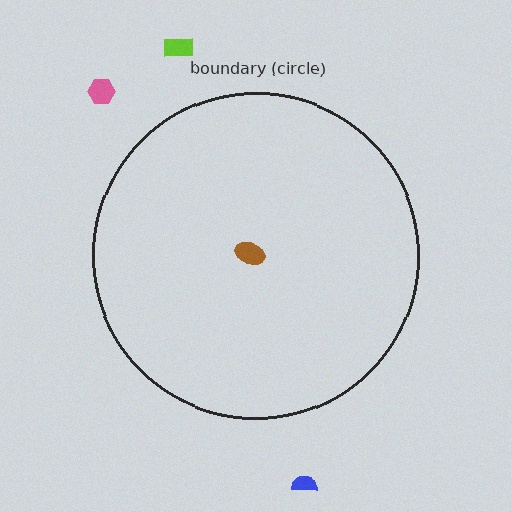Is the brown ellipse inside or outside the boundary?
Inside.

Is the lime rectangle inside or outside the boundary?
Outside.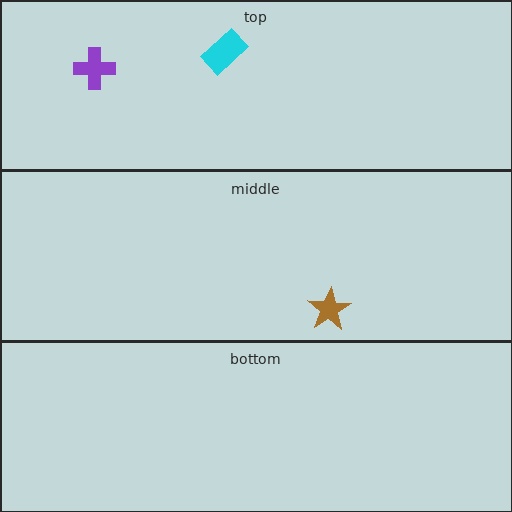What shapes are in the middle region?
The brown star.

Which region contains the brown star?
The middle region.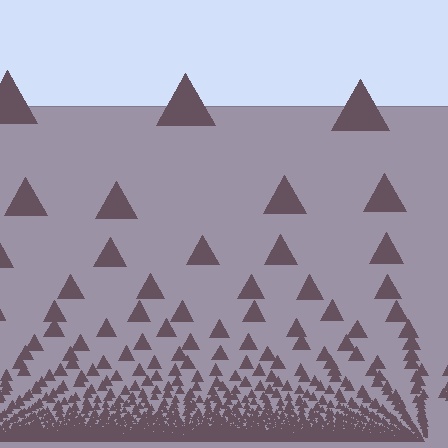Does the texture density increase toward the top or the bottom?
Density increases toward the bottom.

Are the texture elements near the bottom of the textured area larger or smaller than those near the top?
Smaller. The gradient is inverted — elements near the bottom are smaller and denser.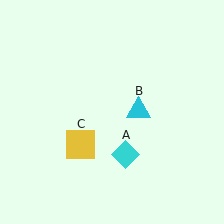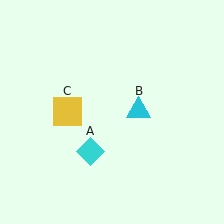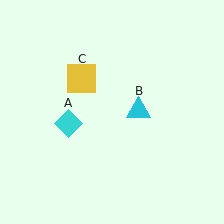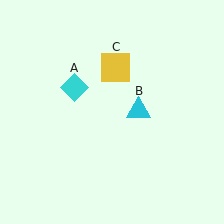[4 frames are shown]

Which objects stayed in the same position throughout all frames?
Cyan triangle (object B) remained stationary.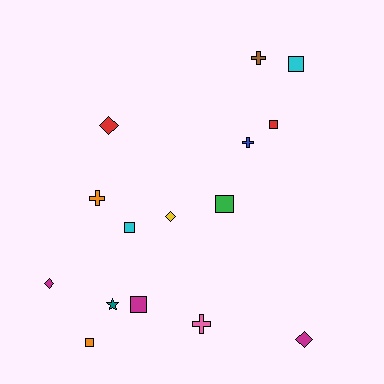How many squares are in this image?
There are 6 squares.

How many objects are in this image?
There are 15 objects.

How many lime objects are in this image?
There are no lime objects.